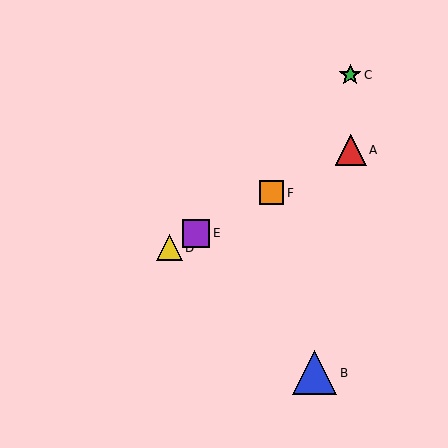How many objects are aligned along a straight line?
4 objects (A, D, E, F) are aligned along a straight line.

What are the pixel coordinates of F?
Object F is at (272, 193).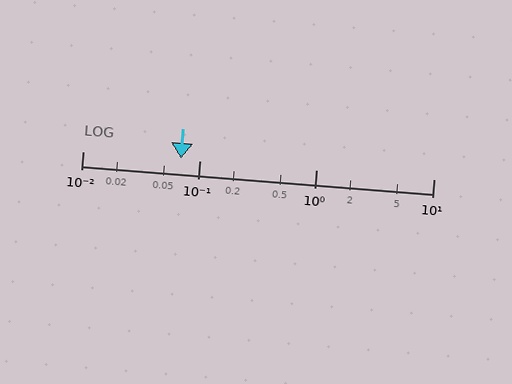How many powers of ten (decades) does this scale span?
The scale spans 3 decades, from 0.01 to 10.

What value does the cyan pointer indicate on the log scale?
The pointer indicates approximately 0.069.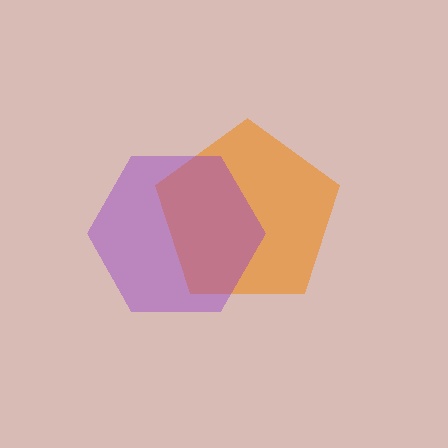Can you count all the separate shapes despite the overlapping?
Yes, there are 2 separate shapes.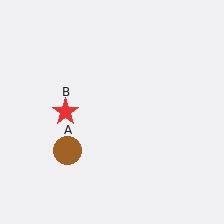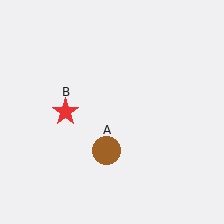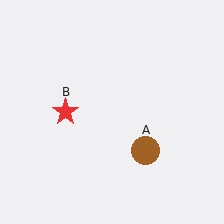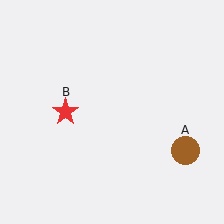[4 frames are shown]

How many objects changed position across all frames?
1 object changed position: brown circle (object A).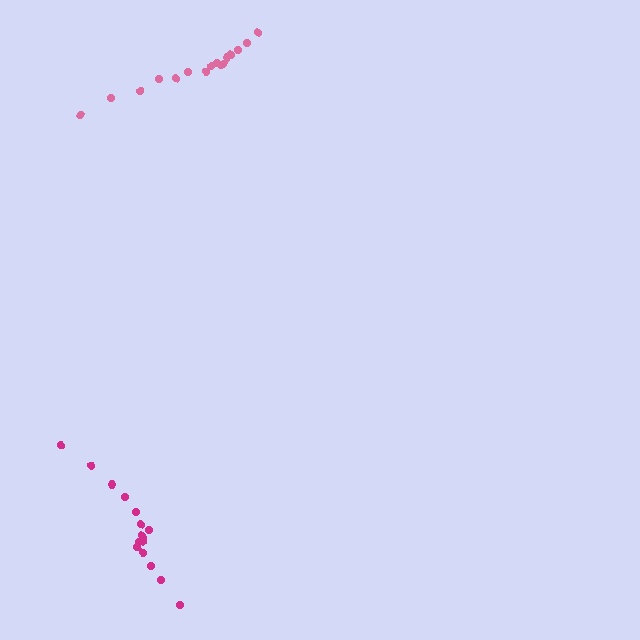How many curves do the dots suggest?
There are 2 distinct paths.